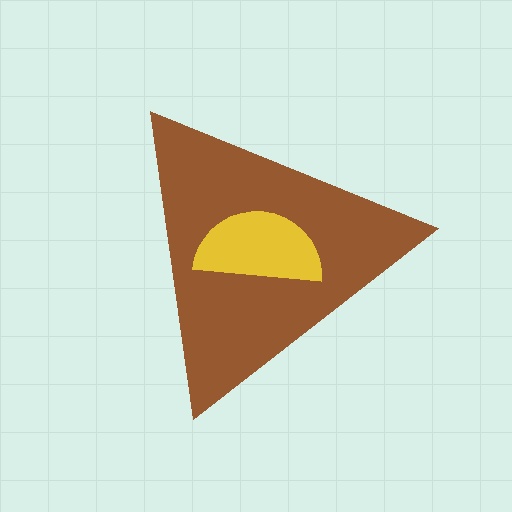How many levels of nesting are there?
2.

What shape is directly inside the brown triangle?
The yellow semicircle.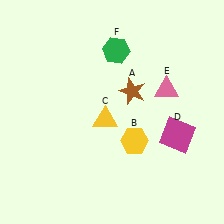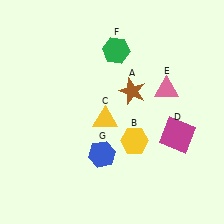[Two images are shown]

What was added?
A blue hexagon (G) was added in Image 2.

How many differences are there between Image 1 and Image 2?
There is 1 difference between the two images.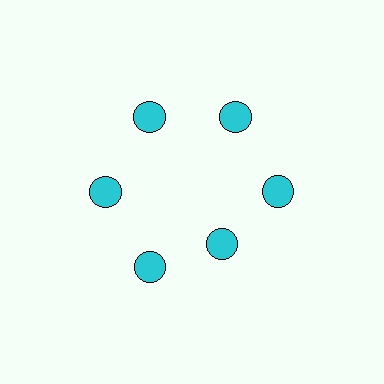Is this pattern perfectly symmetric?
No. The 6 cyan circles are arranged in a ring, but one element near the 5 o'clock position is pulled inward toward the center, breaking the 6-fold rotational symmetry.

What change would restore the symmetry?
The symmetry would be restored by moving it outward, back onto the ring so that all 6 circles sit at equal angles and equal distance from the center.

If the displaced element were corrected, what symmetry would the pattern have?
It would have 6-fold rotational symmetry — the pattern would map onto itself every 60 degrees.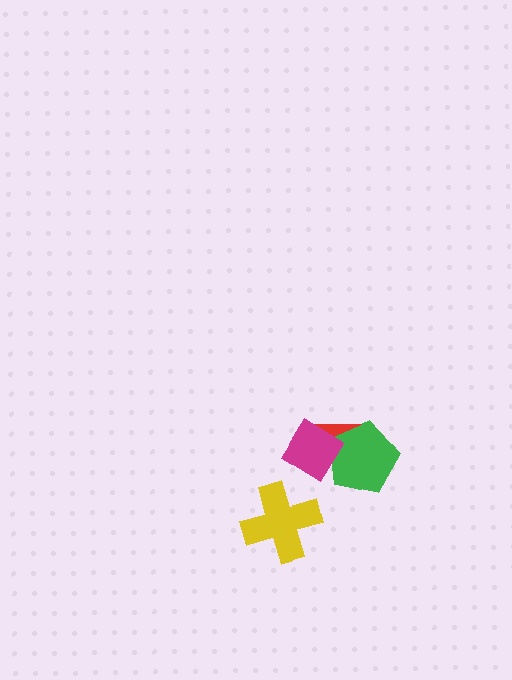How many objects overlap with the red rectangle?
2 objects overlap with the red rectangle.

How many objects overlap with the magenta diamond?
2 objects overlap with the magenta diamond.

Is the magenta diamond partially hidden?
No, no other shape covers it.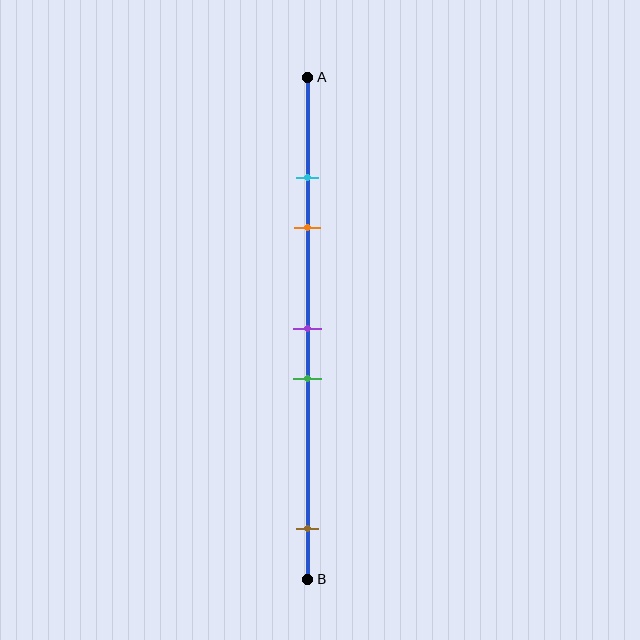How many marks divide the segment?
There are 5 marks dividing the segment.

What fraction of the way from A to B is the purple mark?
The purple mark is approximately 50% (0.5) of the way from A to B.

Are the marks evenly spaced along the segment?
No, the marks are not evenly spaced.